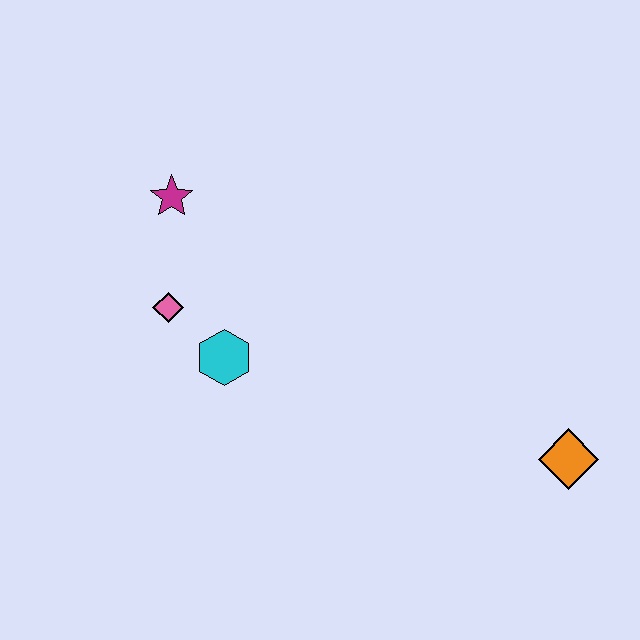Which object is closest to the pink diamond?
The cyan hexagon is closest to the pink diamond.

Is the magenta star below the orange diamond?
No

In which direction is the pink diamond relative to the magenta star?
The pink diamond is below the magenta star.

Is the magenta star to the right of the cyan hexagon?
No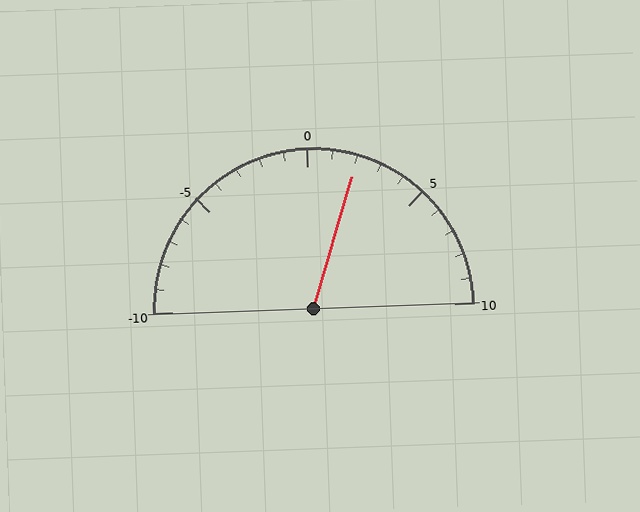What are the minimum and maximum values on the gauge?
The gauge ranges from -10 to 10.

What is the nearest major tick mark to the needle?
The nearest major tick mark is 0.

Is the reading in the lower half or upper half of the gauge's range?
The reading is in the upper half of the range (-10 to 10).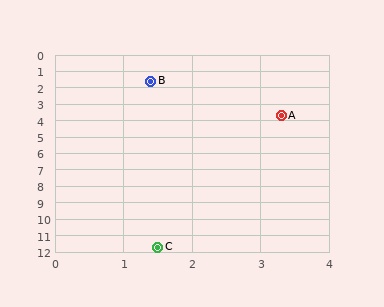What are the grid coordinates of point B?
Point B is at approximately (1.4, 1.6).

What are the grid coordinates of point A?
Point A is at approximately (3.3, 3.7).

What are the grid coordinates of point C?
Point C is at approximately (1.5, 11.7).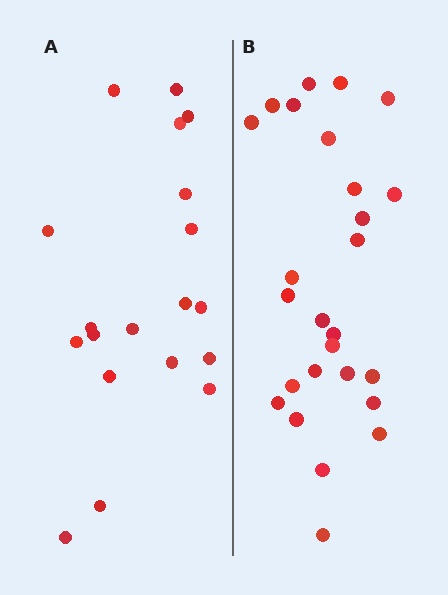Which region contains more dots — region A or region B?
Region B (the right region) has more dots.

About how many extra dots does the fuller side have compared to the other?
Region B has roughly 8 or so more dots than region A.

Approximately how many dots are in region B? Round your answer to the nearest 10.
About 30 dots. (The exact count is 26, which rounds to 30.)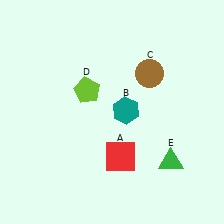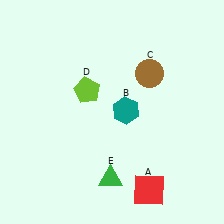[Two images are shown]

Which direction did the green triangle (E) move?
The green triangle (E) moved left.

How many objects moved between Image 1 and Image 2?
2 objects moved between the two images.